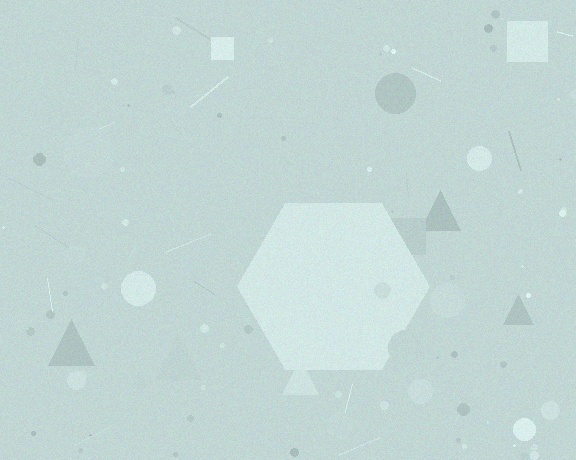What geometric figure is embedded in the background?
A hexagon is embedded in the background.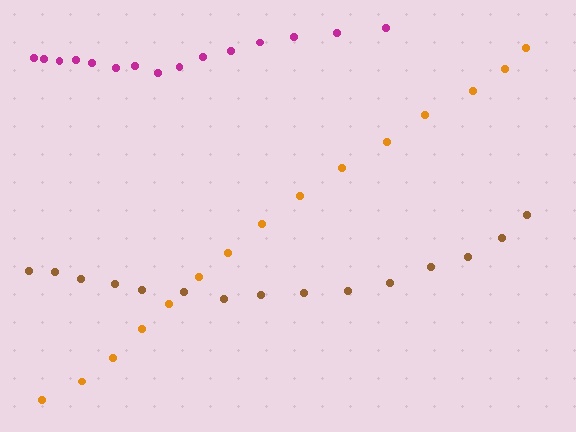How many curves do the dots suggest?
There are 3 distinct paths.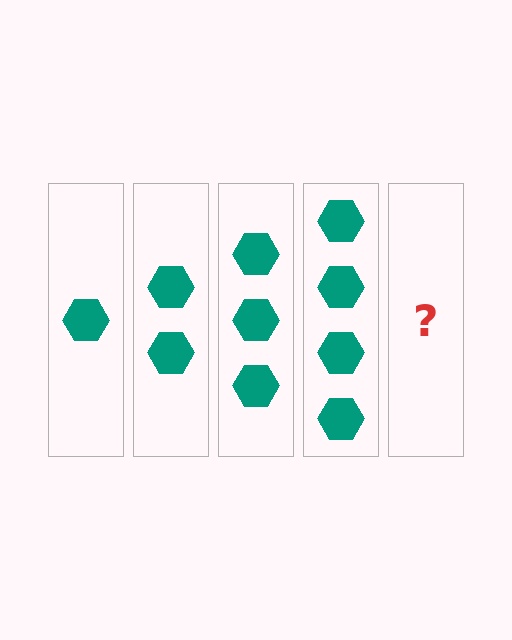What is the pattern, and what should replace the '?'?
The pattern is that each step adds one more hexagon. The '?' should be 5 hexagons.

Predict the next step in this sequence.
The next step is 5 hexagons.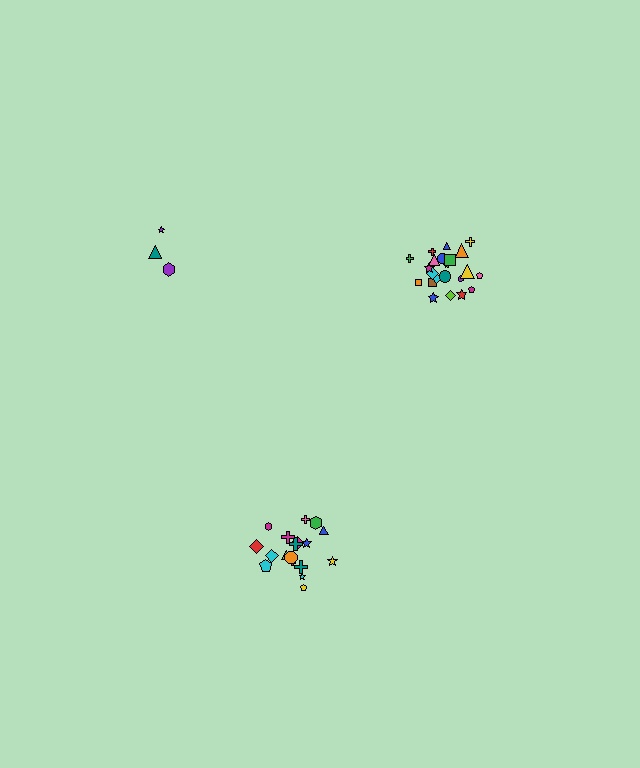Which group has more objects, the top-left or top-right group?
The top-right group.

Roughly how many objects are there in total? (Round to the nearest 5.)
Roughly 45 objects in total.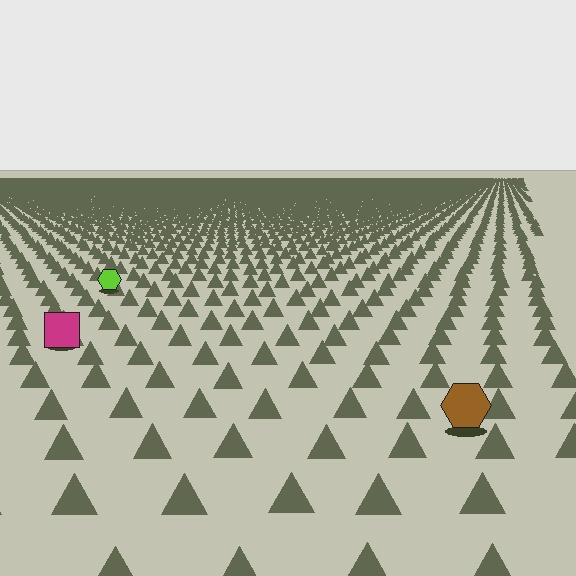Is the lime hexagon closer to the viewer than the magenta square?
No. The magenta square is closer — you can tell from the texture gradient: the ground texture is coarser near it.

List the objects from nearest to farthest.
From nearest to farthest: the brown hexagon, the magenta square, the lime hexagon.